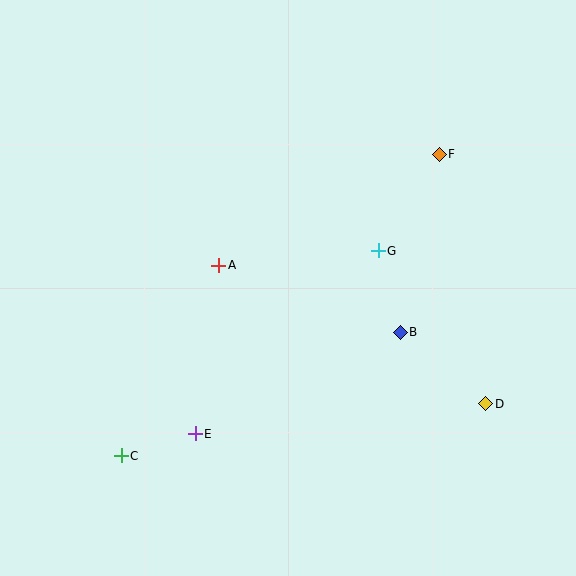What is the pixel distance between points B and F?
The distance between B and F is 182 pixels.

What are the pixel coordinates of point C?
Point C is at (121, 456).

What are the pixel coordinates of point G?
Point G is at (378, 251).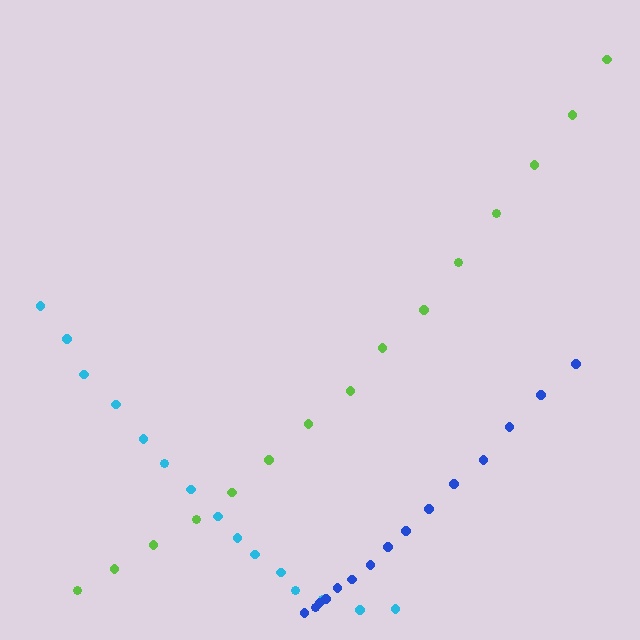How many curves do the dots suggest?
There are 3 distinct paths.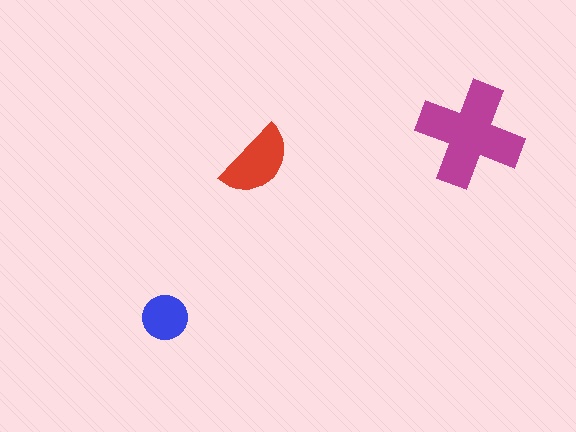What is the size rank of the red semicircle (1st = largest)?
2nd.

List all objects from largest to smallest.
The magenta cross, the red semicircle, the blue circle.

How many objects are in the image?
There are 3 objects in the image.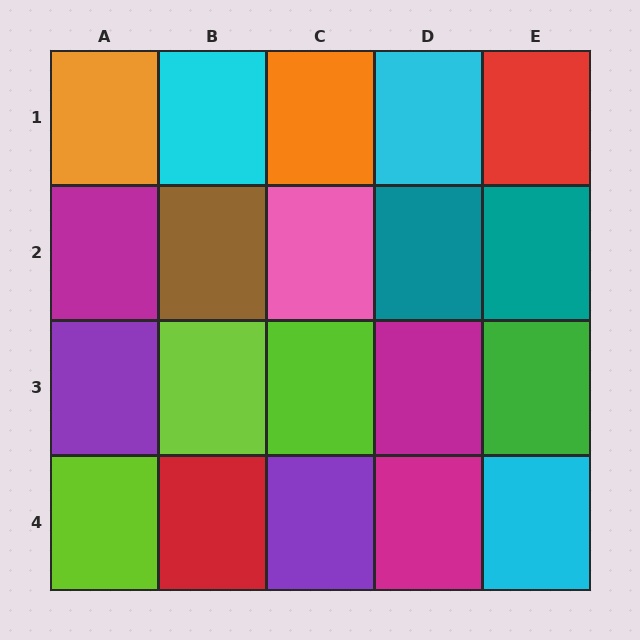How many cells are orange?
2 cells are orange.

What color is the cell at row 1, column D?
Cyan.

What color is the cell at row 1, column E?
Red.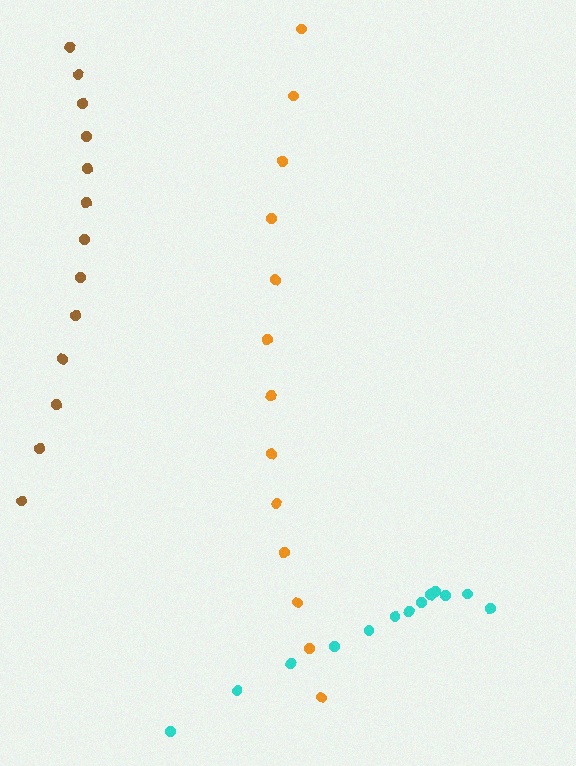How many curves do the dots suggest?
There are 3 distinct paths.